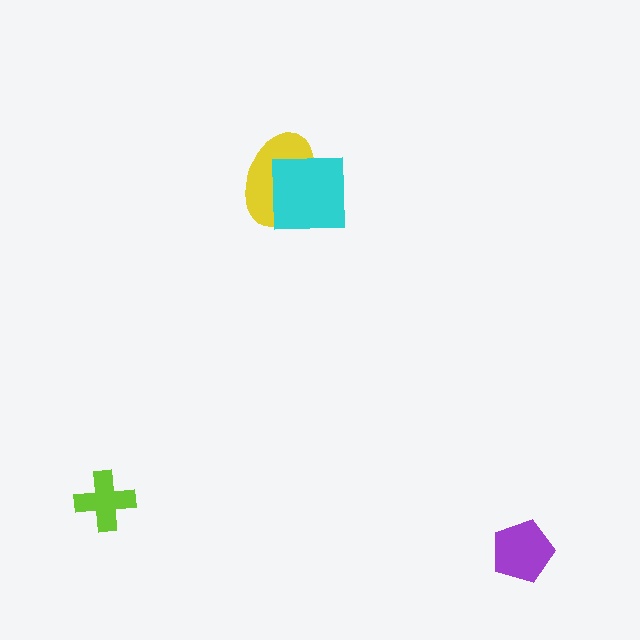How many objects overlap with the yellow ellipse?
1 object overlaps with the yellow ellipse.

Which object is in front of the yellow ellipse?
The cyan square is in front of the yellow ellipse.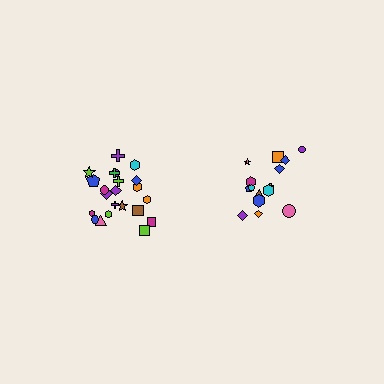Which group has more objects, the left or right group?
The left group.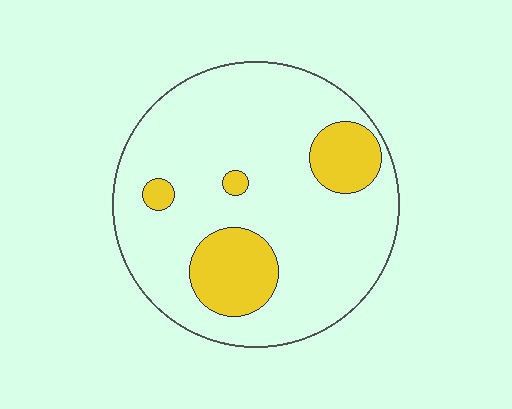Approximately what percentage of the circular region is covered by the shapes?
Approximately 20%.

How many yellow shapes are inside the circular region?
4.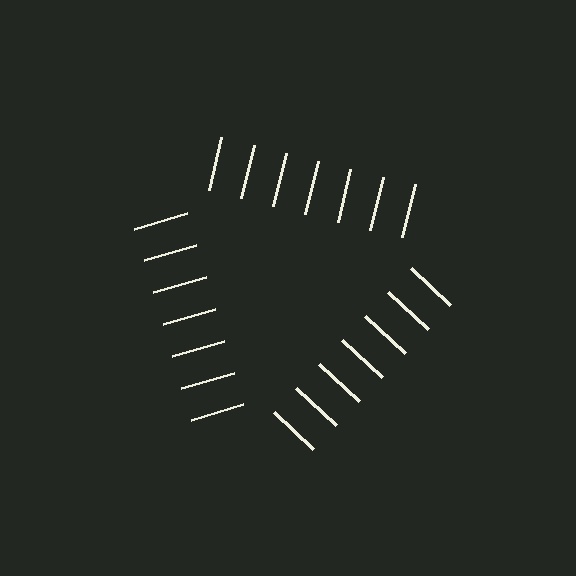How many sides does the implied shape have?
3 sides — the line-ends trace a triangle.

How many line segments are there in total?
21 — 7 along each of the 3 edges.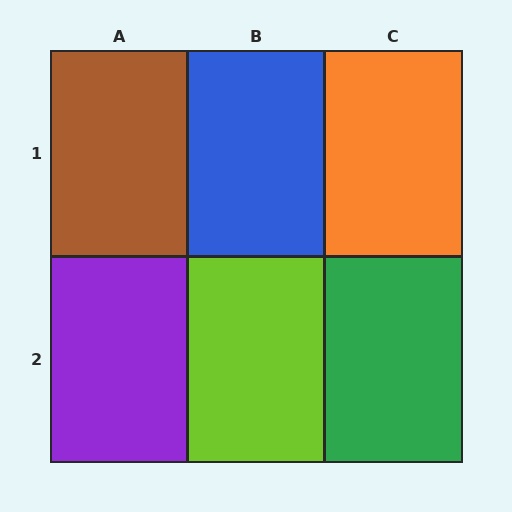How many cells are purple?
1 cell is purple.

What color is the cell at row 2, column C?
Green.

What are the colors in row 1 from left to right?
Brown, blue, orange.